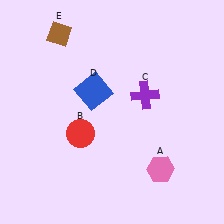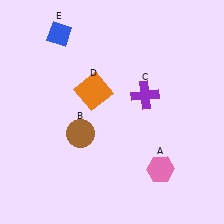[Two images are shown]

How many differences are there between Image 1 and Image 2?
There are 3 differences between the two images.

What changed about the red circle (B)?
In Image 1, B is red. In Image 2, it changed to brown.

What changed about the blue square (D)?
In Image 1, D is blue. In Image 2, it changed to orange.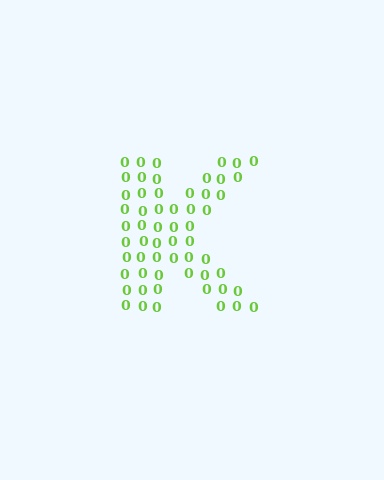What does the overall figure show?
The overall figure shows the letter K.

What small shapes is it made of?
It is made of small digit 0's.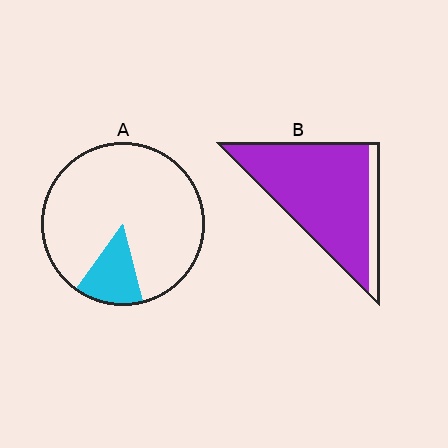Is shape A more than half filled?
No.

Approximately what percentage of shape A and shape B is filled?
A is approximately 15% and B is approximately 85%.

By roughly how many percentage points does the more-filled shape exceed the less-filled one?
By roughly 75 percentage points (B over A).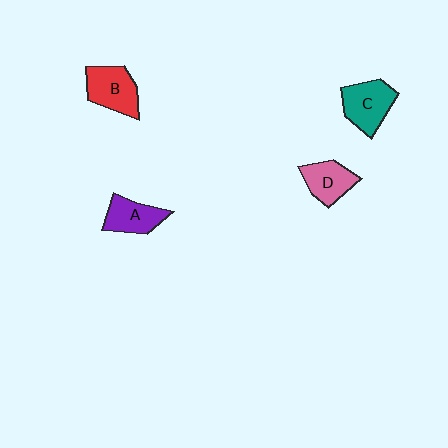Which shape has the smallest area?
Shape A (purple).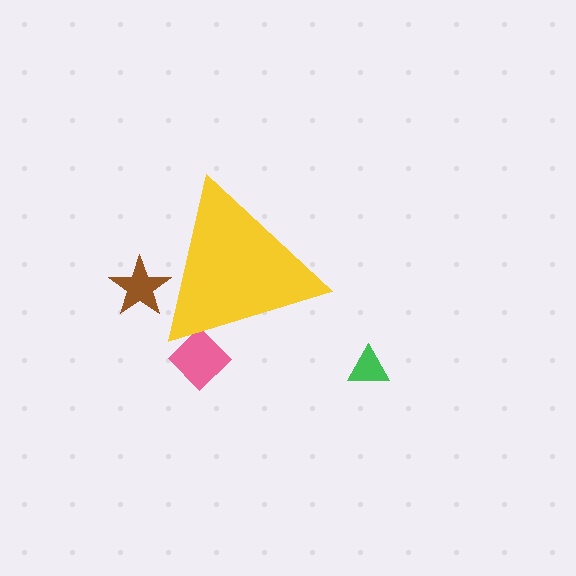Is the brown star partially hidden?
Yes, the brown star is partially hidden behind the yellow triangle.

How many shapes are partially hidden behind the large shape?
2 shapes are partially hidden.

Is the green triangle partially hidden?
No, the green triangle is fully visible.